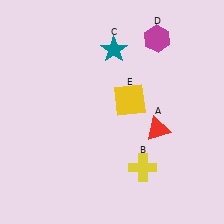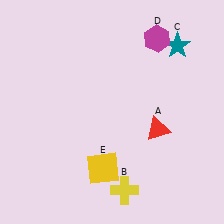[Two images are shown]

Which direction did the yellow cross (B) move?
The yellow cross (B) moved down.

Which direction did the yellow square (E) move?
The yellow square (E) moved down.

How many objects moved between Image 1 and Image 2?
3 objects moved between the two images.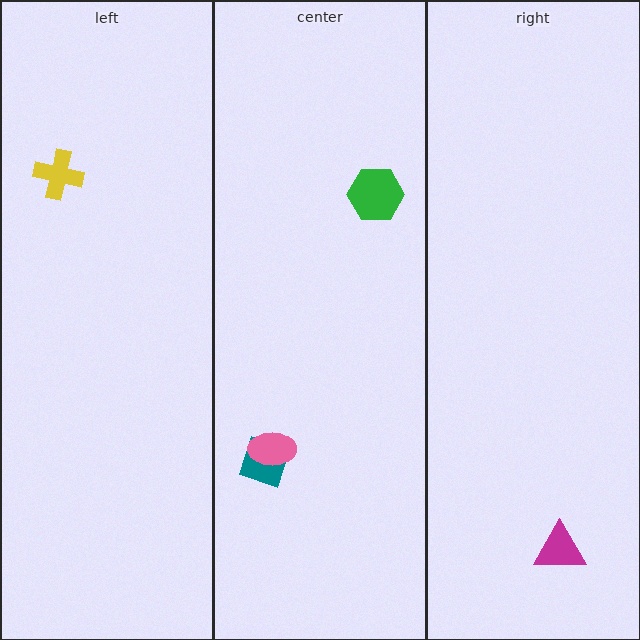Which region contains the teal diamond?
The center region.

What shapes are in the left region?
The yellow cross.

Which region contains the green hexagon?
The center region.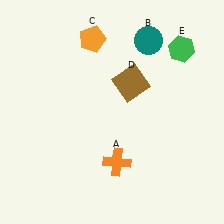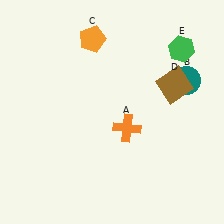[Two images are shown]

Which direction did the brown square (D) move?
The brown square (D) moved right.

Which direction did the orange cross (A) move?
The orange cross (A) moved up.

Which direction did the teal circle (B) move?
The teal circle (B) moved down.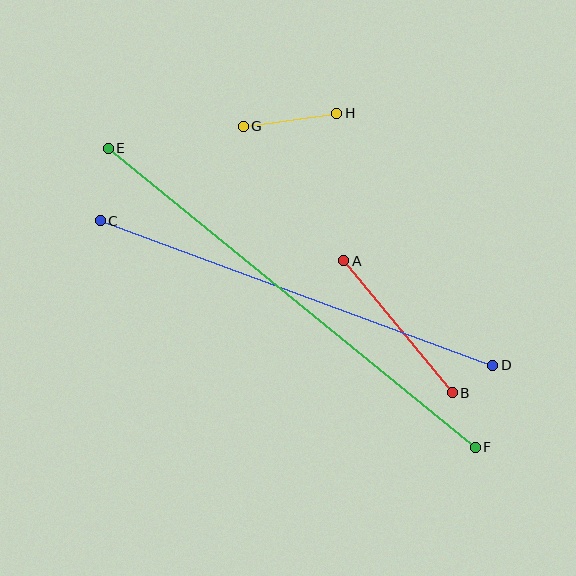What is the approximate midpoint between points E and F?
The midpoint is at approximately (292, 298) pixels.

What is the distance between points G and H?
The distance is approximately 94 pixels.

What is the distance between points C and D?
The distance is approximately 418 pixels.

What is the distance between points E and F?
The distance is approximately 474 pixels.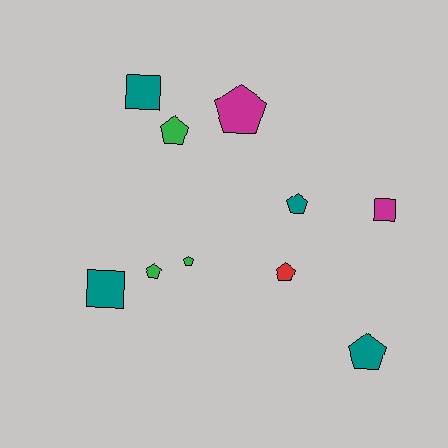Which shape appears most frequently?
Pentagon, with 7 objects.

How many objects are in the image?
There are 10 objects.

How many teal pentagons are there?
There are 2 teal pentagons.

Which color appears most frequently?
Teal, with 4 objects.